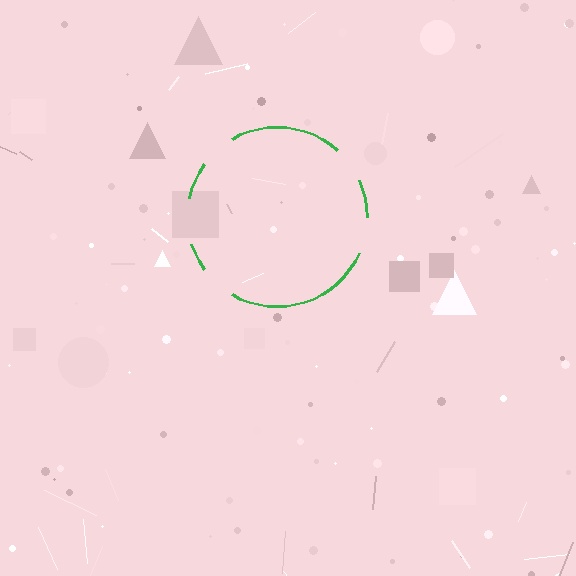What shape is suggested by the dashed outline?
The dashed outline suggests a circle.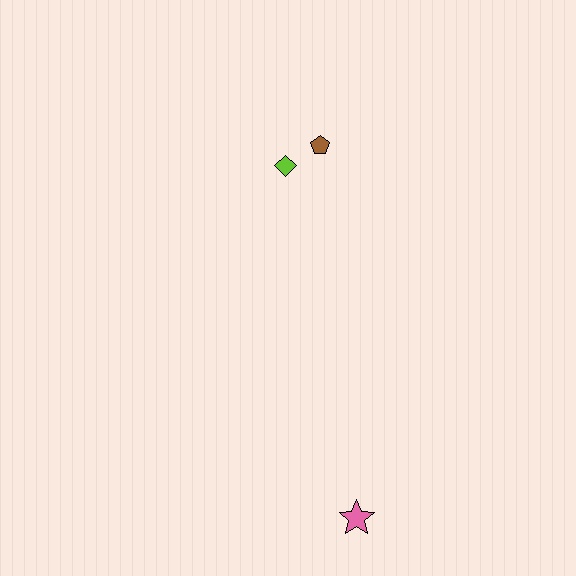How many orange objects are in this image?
There are no orange objects.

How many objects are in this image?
There are 3 objects.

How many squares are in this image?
There are no squares.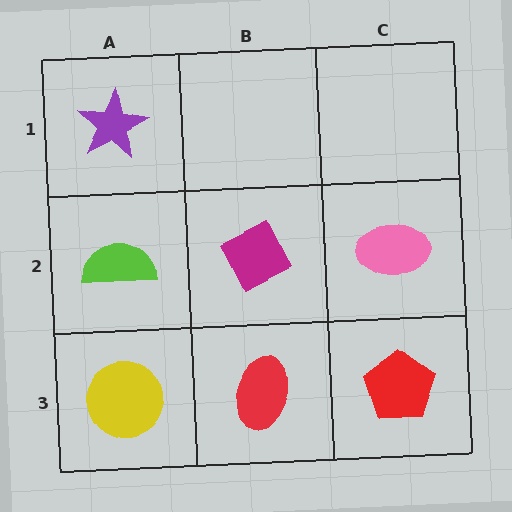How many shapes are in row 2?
3 shapes.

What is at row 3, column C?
A red pentagon.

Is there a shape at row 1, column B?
No, that cell is empty.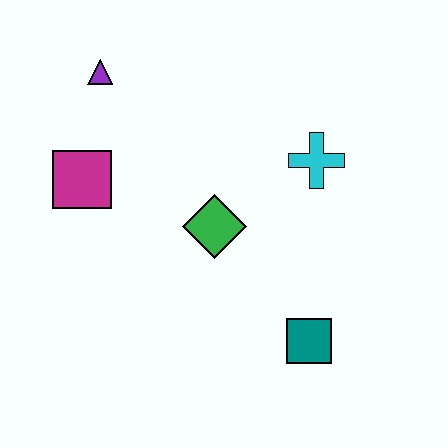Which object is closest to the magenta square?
The purple triangle is closest to the magenta square.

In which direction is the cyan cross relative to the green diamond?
The cyan cross is to the right of the green diamond.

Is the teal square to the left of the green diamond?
No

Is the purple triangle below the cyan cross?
No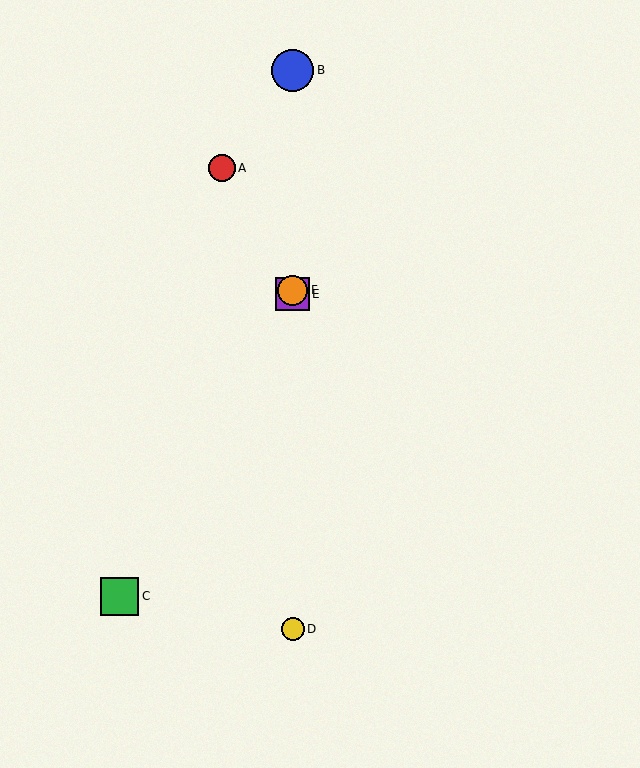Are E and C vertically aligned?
No, E is at x≈293 and C is at x≈120.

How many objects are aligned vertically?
4 objects (B, D, E, F) are aligned vertically.